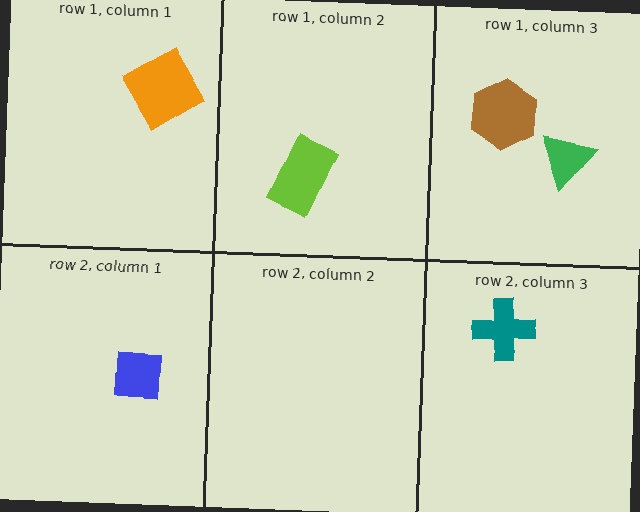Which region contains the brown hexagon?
The row 1, column 3 region.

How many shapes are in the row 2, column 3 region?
1.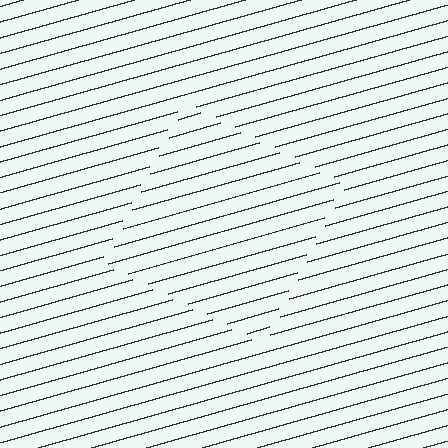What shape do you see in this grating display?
An illusory square. The interior of the shape contains the same grating, shifted by half a period — the contour is defined by the phase discontinuity where line-ends from the inner and outer gratings abut.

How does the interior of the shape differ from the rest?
The interior of the shape contains the same grating, shifted by half a period — the contour is defined by the phase discontinuity where line-ends from the inner and outer gratings abut.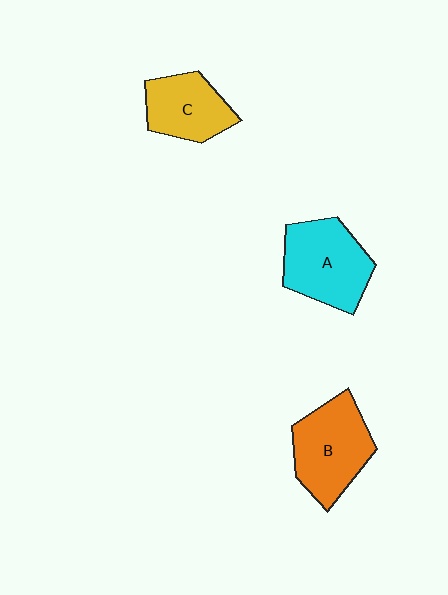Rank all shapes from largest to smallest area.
From largest to smallest: B (orange), A (cyan), C (yellow).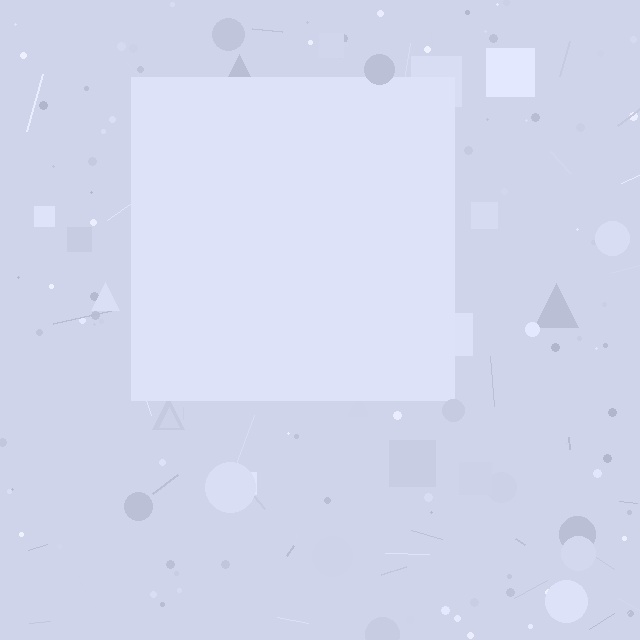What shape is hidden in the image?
A square is hidden in the image.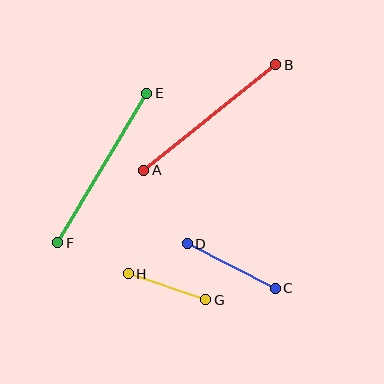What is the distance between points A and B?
The distance is approximately 169 pixels.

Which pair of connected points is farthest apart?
Points E and F are farthest apart.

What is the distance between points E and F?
The distance is approximately 174 pixels.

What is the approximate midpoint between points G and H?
The midpoint is at approximately (167, 287) pixels.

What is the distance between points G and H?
The distance is approximately 81 pixels.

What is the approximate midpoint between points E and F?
The midpoint is at approximately (102, 168) pixels.